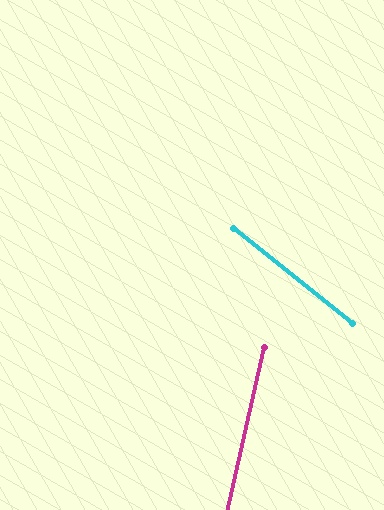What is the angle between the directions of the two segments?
Approximately 64 degrees.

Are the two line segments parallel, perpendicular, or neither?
Neither parallel nor perpendicular — they differ by about 64°.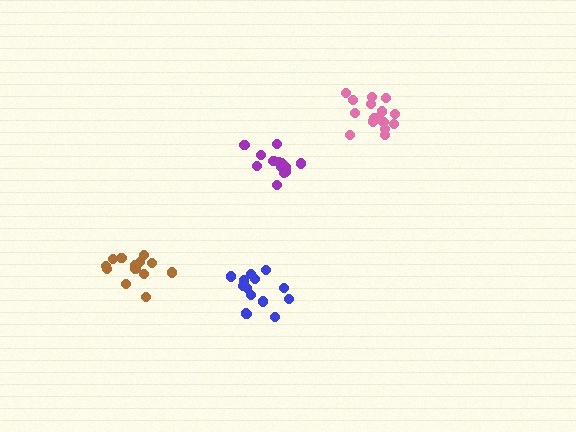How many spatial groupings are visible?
There are 4 spatial groupings.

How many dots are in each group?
Group 1: 16 dots, Group 2: 15 dots, Group 3: 13 dots, Group 4: 13 dots (57 total).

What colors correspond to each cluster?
The clusters are colored: pink, blue, purple, brown.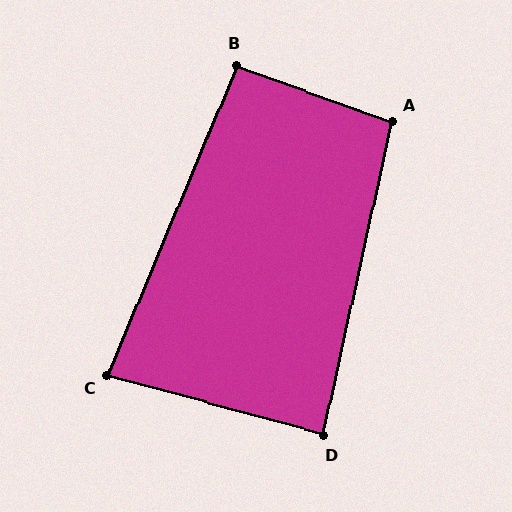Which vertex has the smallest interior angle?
C, at approximately 83 degrees.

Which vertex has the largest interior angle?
A, at approximately 97 degrees.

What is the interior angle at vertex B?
Approximately 93 degrees (approximately right).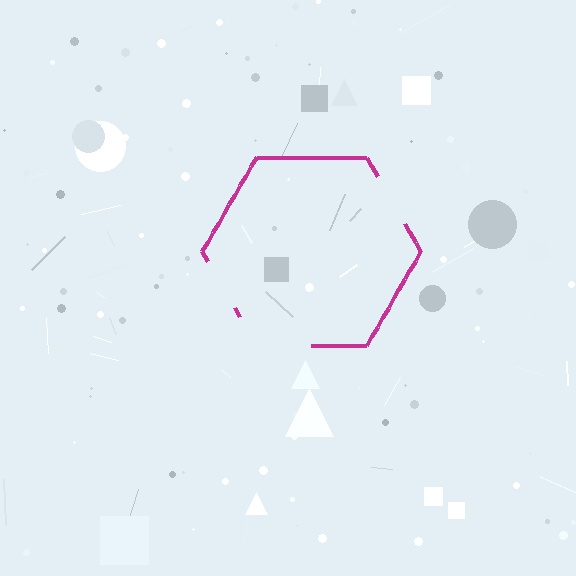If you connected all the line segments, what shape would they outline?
They would outline a hexagon.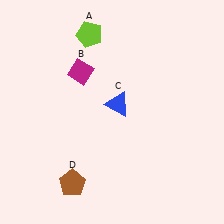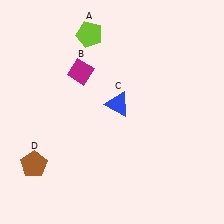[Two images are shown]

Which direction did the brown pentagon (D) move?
The brown pentagon (D) moved left.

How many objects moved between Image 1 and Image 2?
1 object moved between the two images.